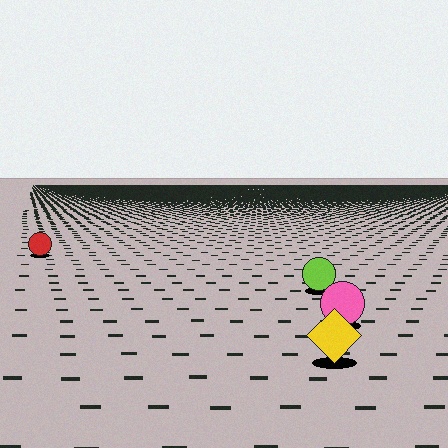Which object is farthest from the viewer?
The red circle is farthest from the viewer. It appears smaller and the ground texture around it is denser.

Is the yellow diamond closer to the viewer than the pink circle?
Yes. The yellow diamond is closer — you can tell from the texture gradient: the ground texture is coarser near it.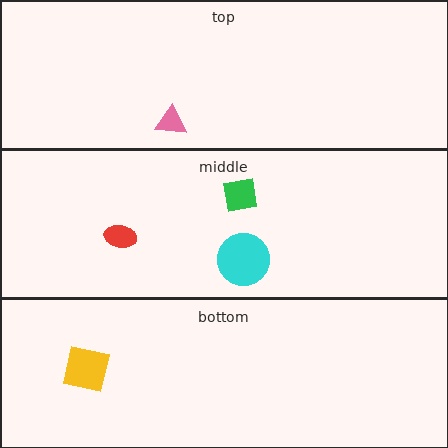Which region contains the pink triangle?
The top region.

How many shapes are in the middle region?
3.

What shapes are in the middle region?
The green square, the red ellipse, the cyan circle.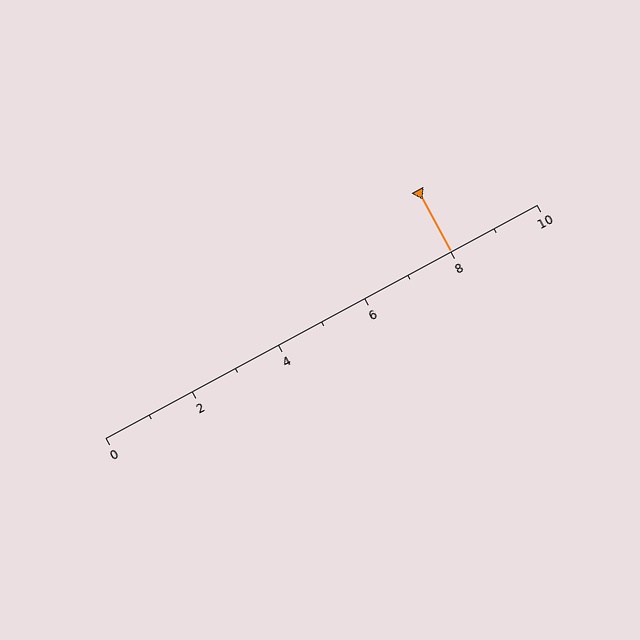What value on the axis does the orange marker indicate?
The marker indicates approximately 8.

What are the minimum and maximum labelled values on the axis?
The axis runs from 0 to 10.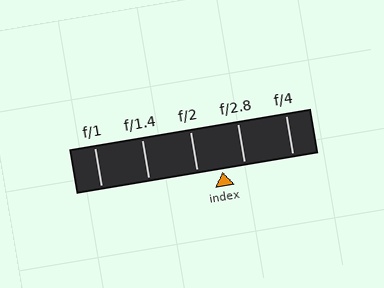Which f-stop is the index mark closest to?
The index mark is closest to f/2.8.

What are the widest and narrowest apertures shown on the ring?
The widest aperture shown is f/1 and the narrowest is f/4.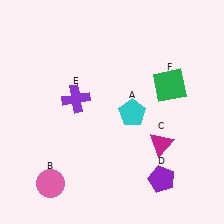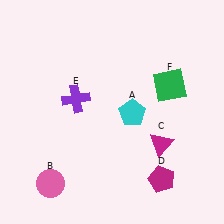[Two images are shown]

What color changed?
The pentagon (D) changed from purple in Image 1 to magenta in Image 2.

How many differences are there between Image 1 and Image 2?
There is 1 difference between the two images.